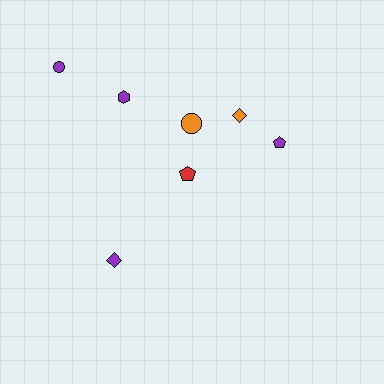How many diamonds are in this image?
There are 2 diamonds.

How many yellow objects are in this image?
There are no yellow objects.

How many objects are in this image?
There are 7 objects.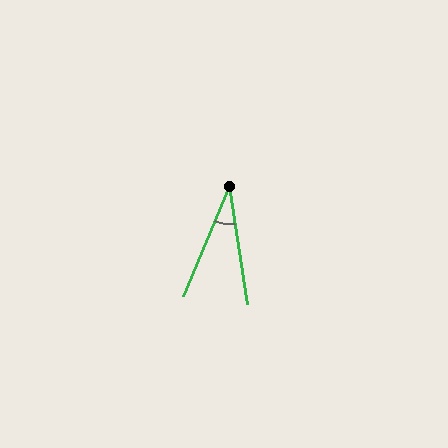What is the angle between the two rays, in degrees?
Approximately 31 degrees.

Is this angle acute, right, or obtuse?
It is acute.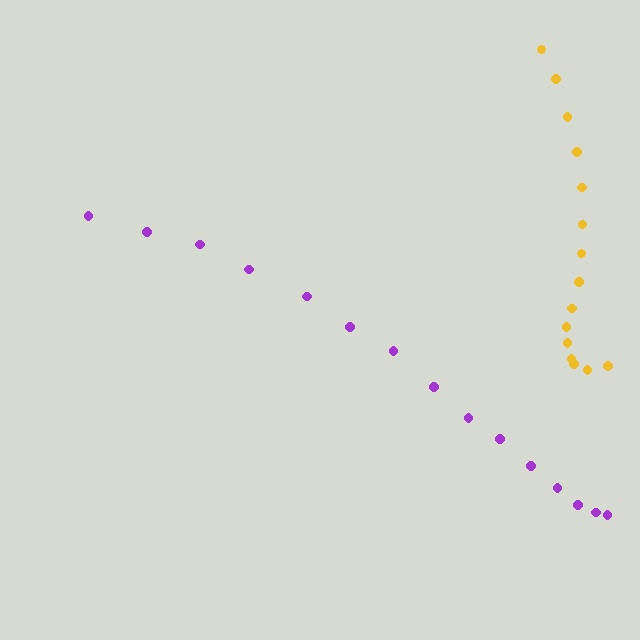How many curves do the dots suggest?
There are 2 distinct paths.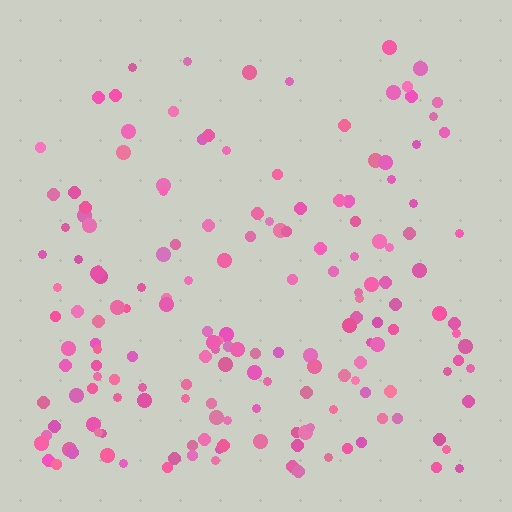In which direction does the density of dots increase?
From top to bottom, with the bottom side densest.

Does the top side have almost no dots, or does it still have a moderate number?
Still a moderate number, just noticeably fewer than the bottom.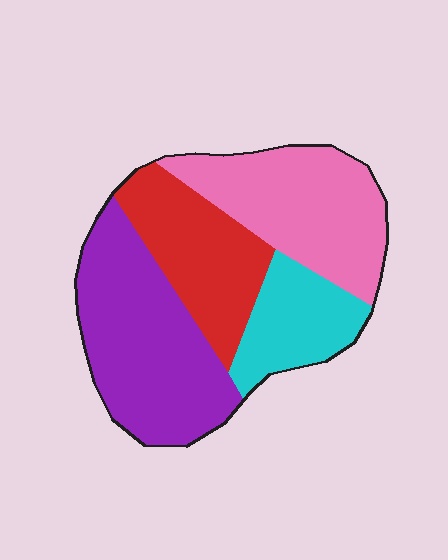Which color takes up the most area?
Purple, at roughly 35%.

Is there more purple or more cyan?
Purple.